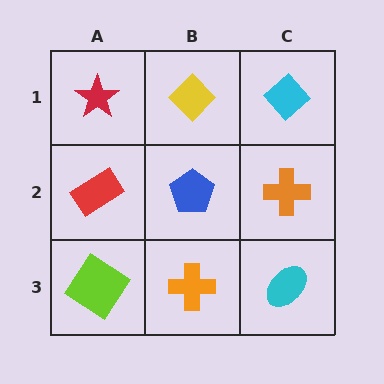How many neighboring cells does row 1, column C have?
2.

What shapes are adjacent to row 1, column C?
An orange cross (row 2, column C), a yellow diamond (row 1, column B).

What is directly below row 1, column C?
An orange cross.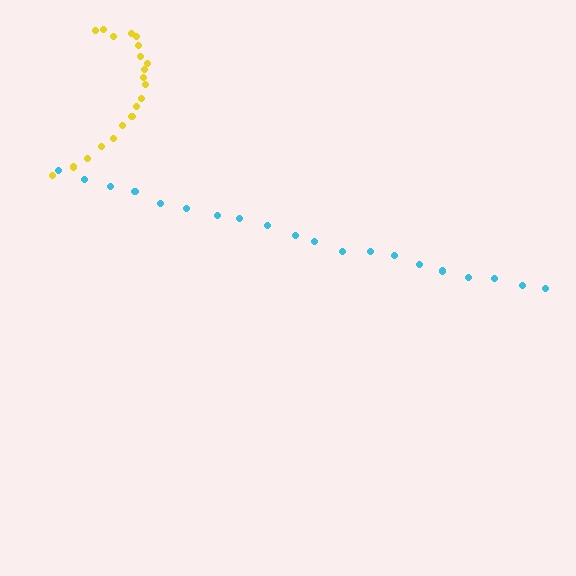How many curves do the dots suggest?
There are 2 distinct paths.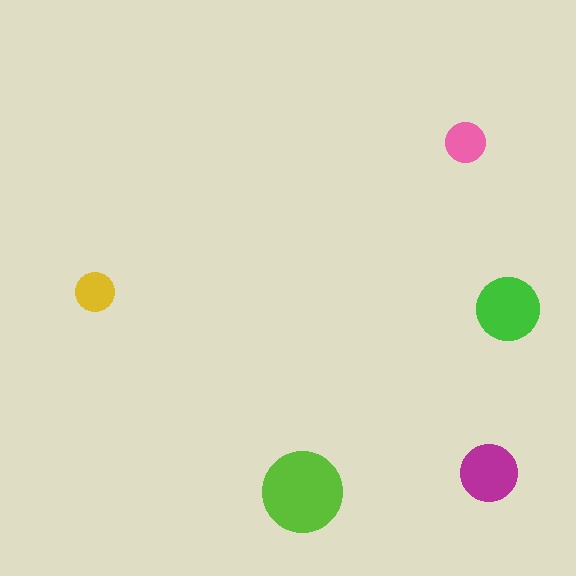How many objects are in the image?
There are 5 objects in the image.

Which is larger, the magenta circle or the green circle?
The green one.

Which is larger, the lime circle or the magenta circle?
The lime one.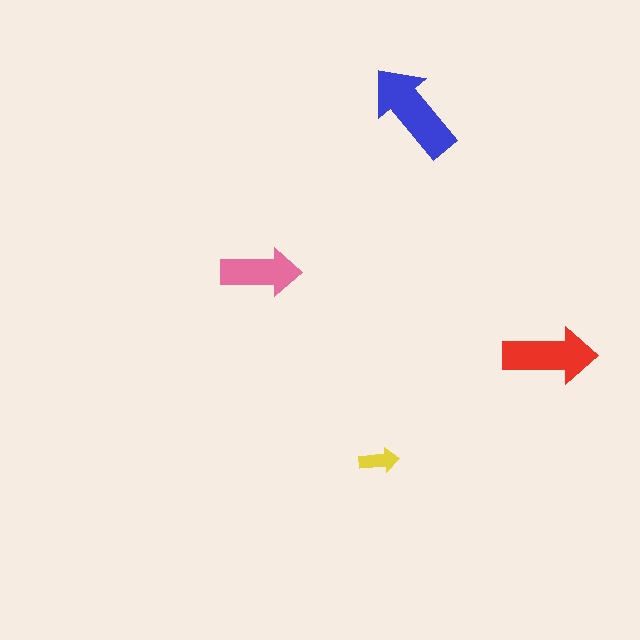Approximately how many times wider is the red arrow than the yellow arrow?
About 2.5 times wider.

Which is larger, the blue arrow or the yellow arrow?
The blue one.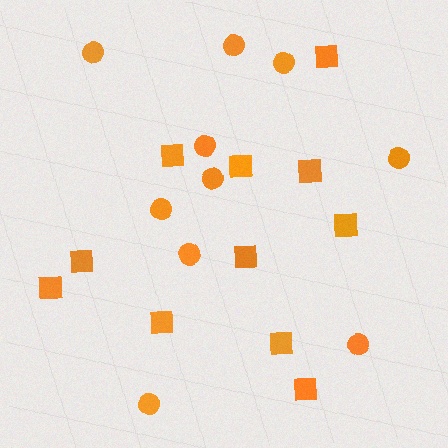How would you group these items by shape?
There are 2 groups: one group of squares (11) and one group of circles (10).